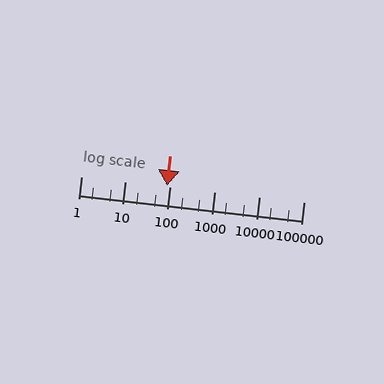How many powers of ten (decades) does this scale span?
The scale spans 5 decades, from 1 to 100000.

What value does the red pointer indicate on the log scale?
The pointer indicates approximately 87.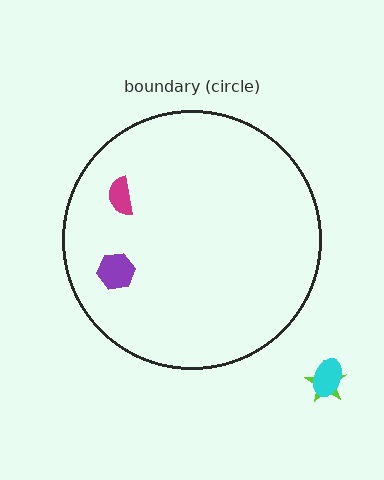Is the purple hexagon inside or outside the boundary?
Inside.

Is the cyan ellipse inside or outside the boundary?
Outside.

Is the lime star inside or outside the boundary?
Outside.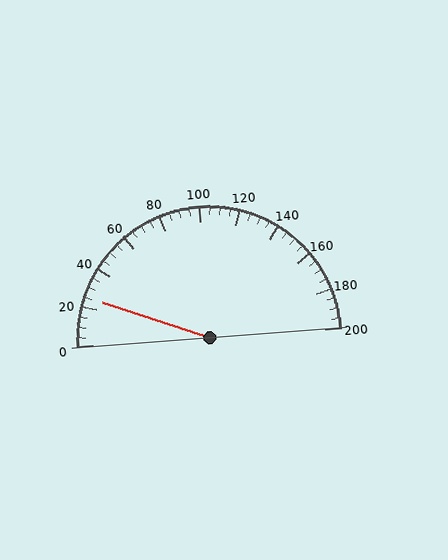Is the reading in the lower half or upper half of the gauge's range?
The reading is in the lower half of the range (0 to 200).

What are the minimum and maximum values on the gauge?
The gauge ranges from 0 to 200.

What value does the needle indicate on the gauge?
The needle indicates approximately 25.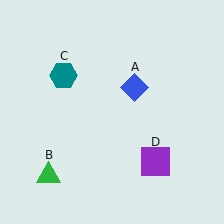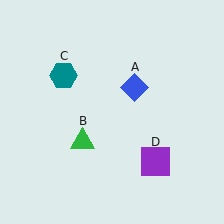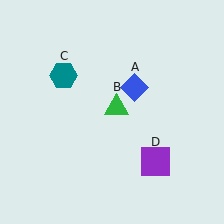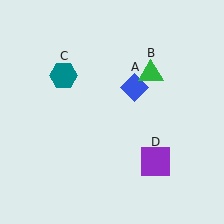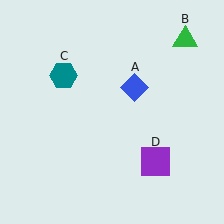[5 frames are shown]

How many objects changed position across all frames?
1 object changed position: green triangle (object B).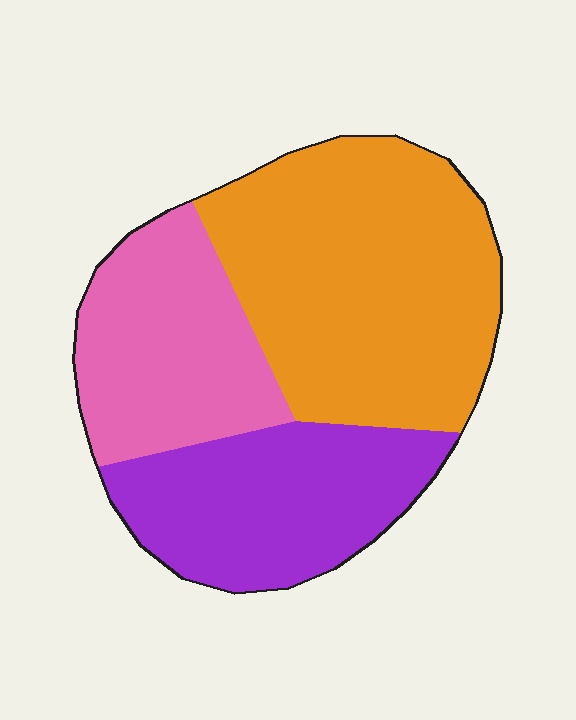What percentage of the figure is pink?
Pink takes up about one quarter (1/4) of the figure.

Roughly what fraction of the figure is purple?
Purple takes up about one quarter (1/4) of the figure.